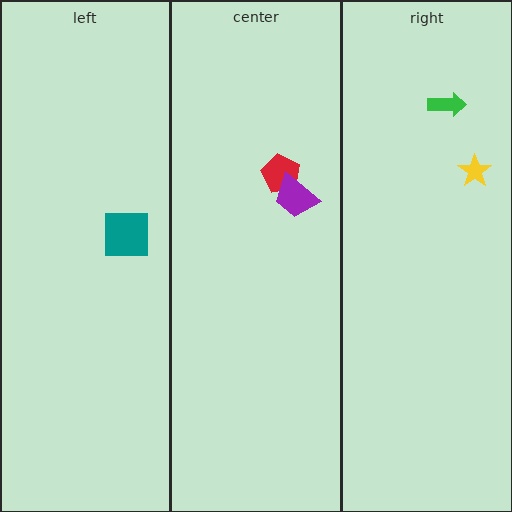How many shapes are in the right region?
2.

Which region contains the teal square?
The left region.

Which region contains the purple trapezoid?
The center region.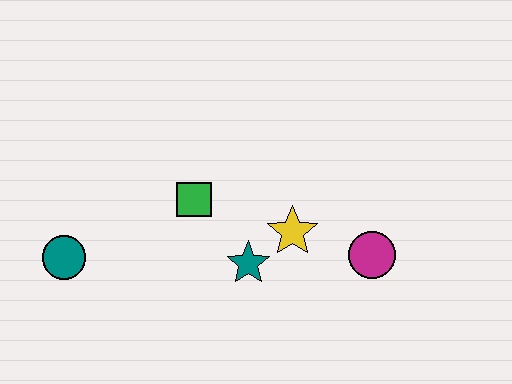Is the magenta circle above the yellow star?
No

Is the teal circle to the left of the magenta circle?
Yes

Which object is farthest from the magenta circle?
The teal circle is farthest from the magenta circle.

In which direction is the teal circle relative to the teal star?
The teal circle is to the left of the teal star.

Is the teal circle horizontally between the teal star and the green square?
No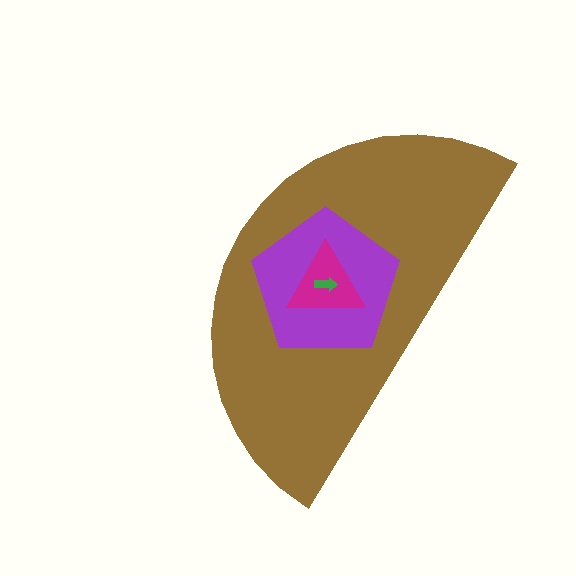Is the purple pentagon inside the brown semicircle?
Yes.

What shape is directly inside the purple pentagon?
The magenta triangle.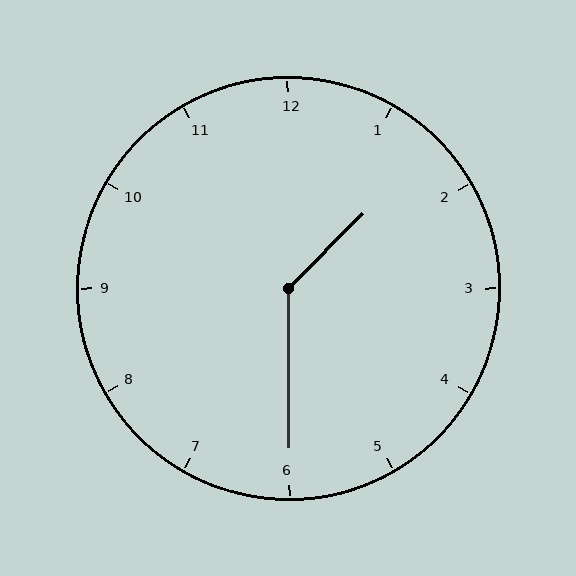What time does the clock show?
1:30.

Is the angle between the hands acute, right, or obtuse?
It is obtuse.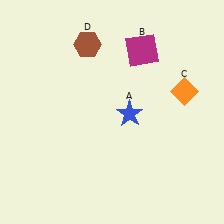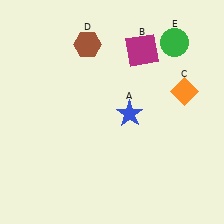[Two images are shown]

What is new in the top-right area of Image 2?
A green circle (E) was added in the top-right area of Image 2.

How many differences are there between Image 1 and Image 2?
There is 1 difference between the two images.